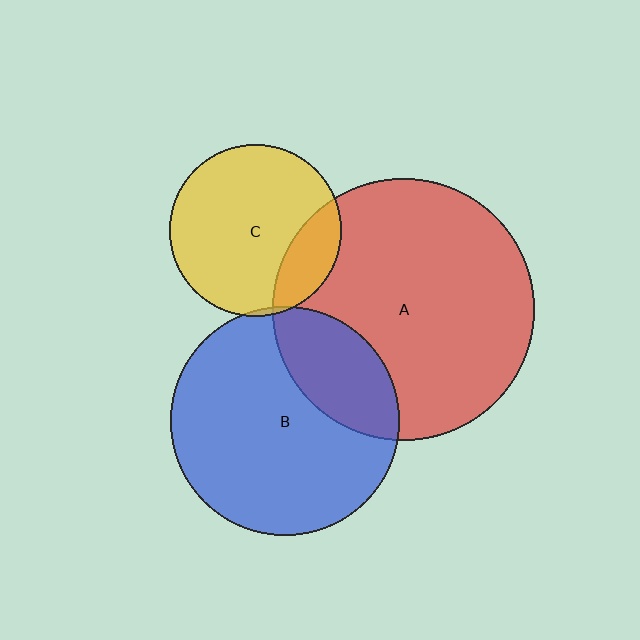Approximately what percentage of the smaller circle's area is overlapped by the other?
Approximately 20%.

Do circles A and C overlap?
Yes.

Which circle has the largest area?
Circle A (red).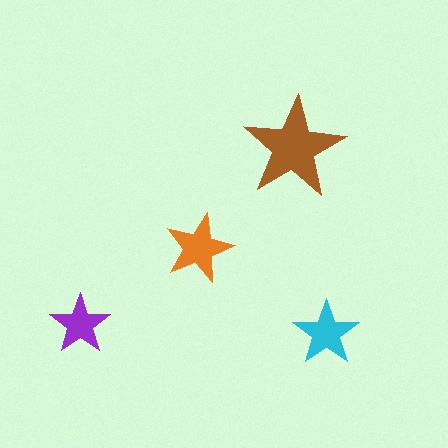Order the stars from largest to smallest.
the brown one, the orange one, the cyan one, the purple one.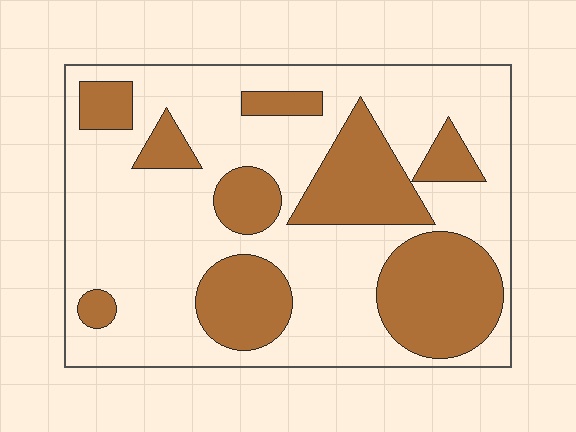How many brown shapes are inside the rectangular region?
9.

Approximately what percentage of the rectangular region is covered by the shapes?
Approximately 35%.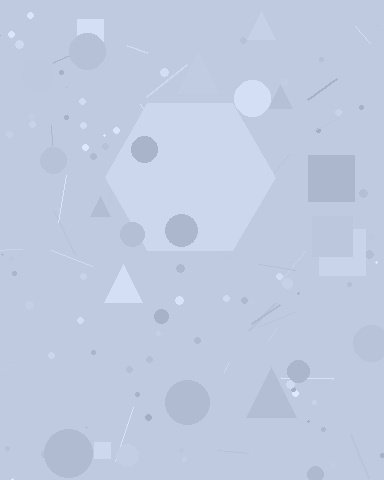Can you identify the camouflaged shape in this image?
The camouflaged shape is a hexagon.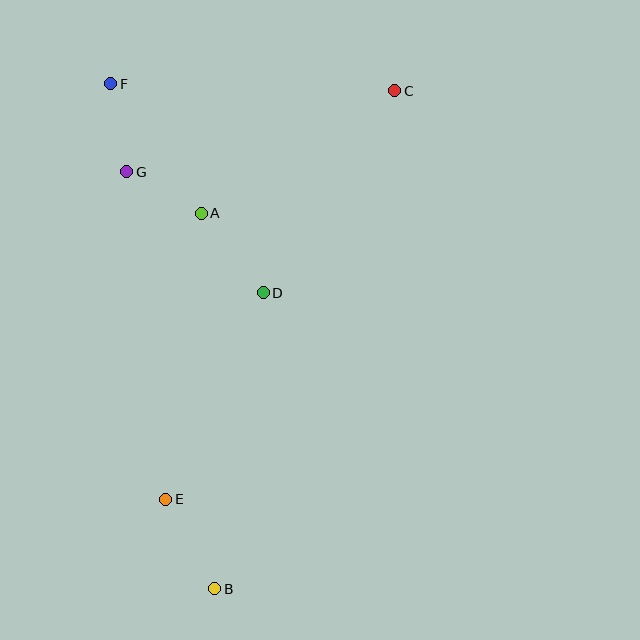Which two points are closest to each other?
Points A and G are closest to each other.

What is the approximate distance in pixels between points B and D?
The distance between B and D is approximately 300 pixels.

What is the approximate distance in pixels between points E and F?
The distance between E and F is approximately 419 pixels.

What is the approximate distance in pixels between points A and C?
The distance between A and C is approximately 229 pixels.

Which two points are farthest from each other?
Points B and C are farthest from each other.